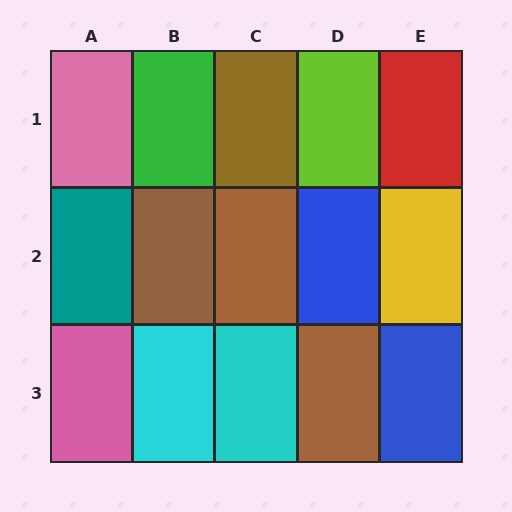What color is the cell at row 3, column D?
Brown.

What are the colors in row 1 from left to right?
Pink, green, brown, lime, red.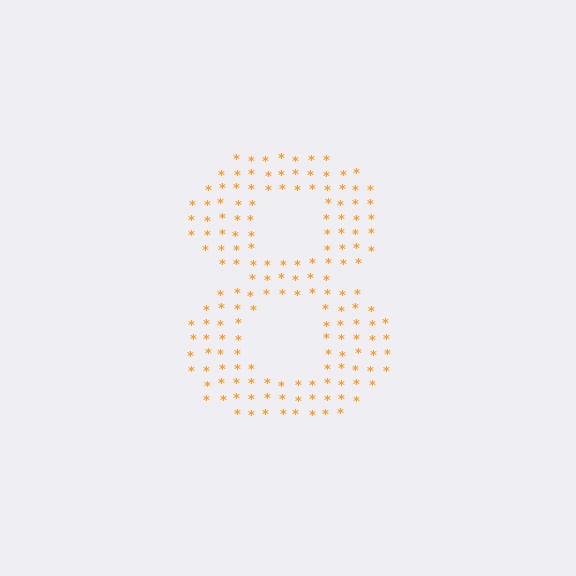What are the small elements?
The small elements are asterisks.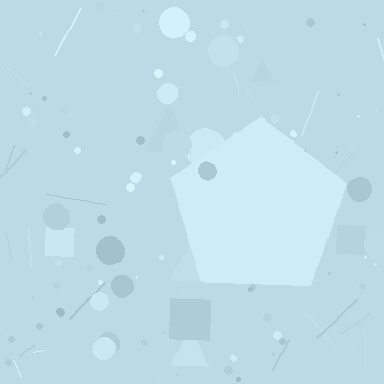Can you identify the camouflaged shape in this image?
The camouflaged shape is a pentagon.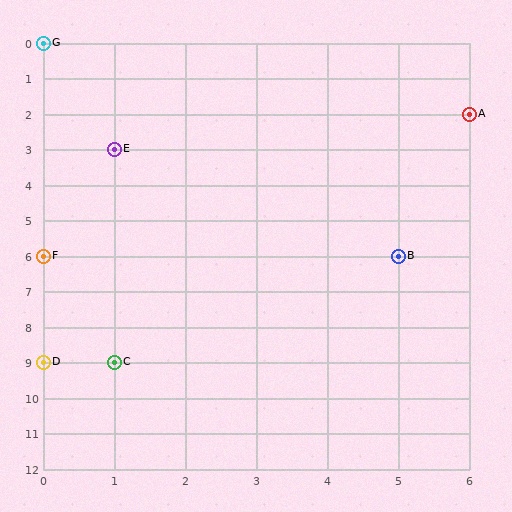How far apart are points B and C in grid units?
Points B and C are 4 columns and 3 rows apart (about 5.0 grid units diagonally).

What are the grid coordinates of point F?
Point F is at grid coordinates (0, 6).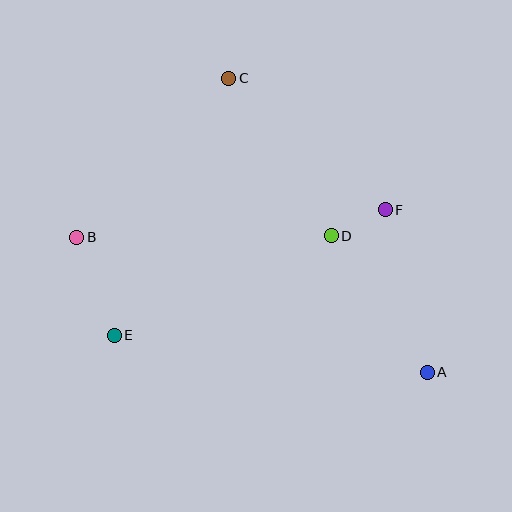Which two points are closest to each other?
Points D and F are closest to each other.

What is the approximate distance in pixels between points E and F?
The distance between E and F is approximately 299 pixels.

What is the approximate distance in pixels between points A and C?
The distance between A and C is approximately 354 pixels.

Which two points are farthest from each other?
Points A and B are farthest from each other.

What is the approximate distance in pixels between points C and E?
The distance between C and E is approximately 281 pixels.